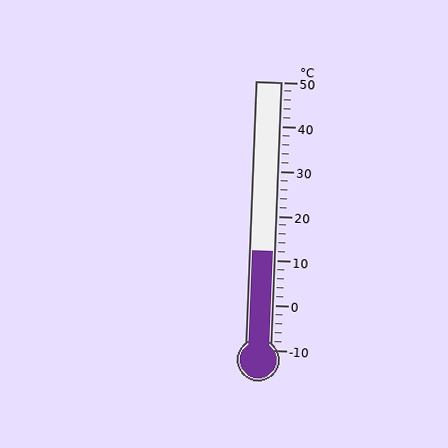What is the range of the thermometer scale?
The thermometer scale ranges from -10°C to 50°C.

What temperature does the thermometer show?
The thermometer shows approximately 12°C.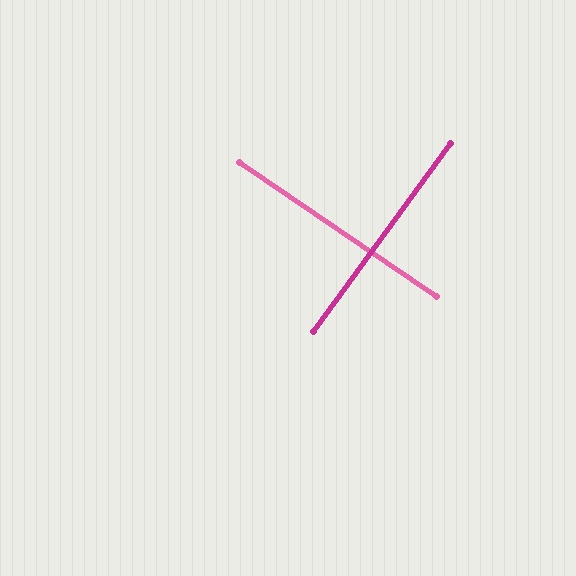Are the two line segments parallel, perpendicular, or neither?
Perpendicular — they meet at approximately 88°.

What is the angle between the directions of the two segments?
Approximately 88 degrees.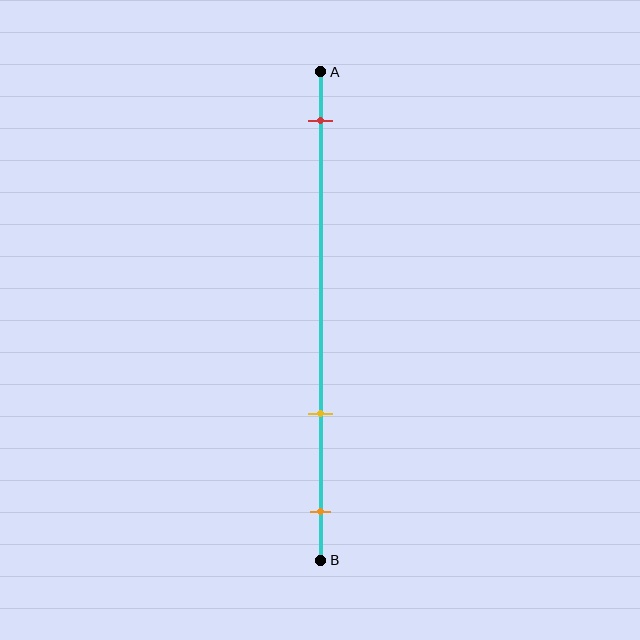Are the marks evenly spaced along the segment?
No, the marks are not evenly spaced.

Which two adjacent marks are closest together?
The yellow and orange marks are the closest adjacent pair.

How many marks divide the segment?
There are 3 marks dividing the segment.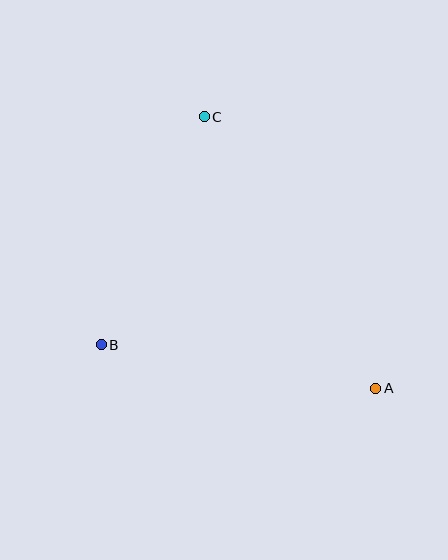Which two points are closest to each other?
Points B and C are closest to each other.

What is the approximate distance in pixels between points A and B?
The distance between A and B is approximately 278 pixels.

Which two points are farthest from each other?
Points A and C are farthest from each other.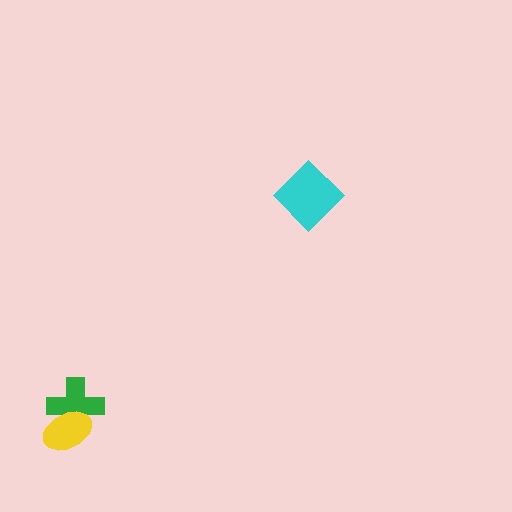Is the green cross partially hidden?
Yes, it is partially covered by another shape.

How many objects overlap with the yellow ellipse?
1 object overlaps with the yellow ellipse.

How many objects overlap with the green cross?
1 object overlaps with the green cross.